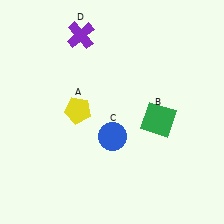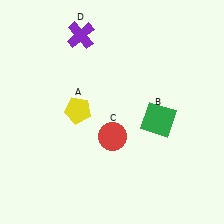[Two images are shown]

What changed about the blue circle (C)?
In Image 1, C is blue. In Image 2, it changed to red.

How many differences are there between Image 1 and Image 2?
There is 1 difference between the two images.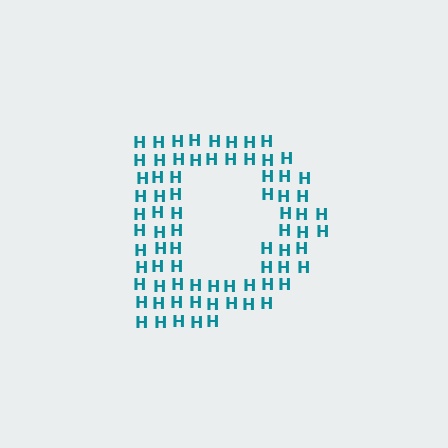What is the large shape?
The large shape is the letter D.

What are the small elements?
The small elements are letter H's.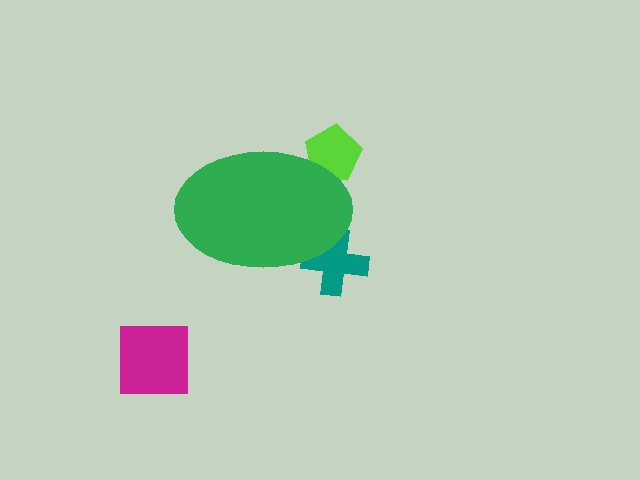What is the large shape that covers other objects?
A green ellipse.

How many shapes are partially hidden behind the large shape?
2 shapes are partially hidden.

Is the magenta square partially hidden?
No, the magenta square is fully visible.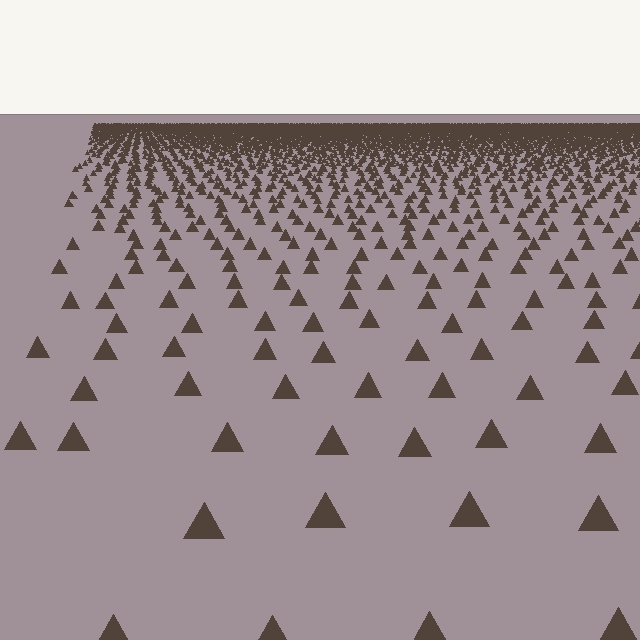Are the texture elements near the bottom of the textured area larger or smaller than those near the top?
Larger. Near the bottom, elements are closer to the viewer and appear at a bigger on-screen size.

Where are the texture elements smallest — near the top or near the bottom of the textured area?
Near the top.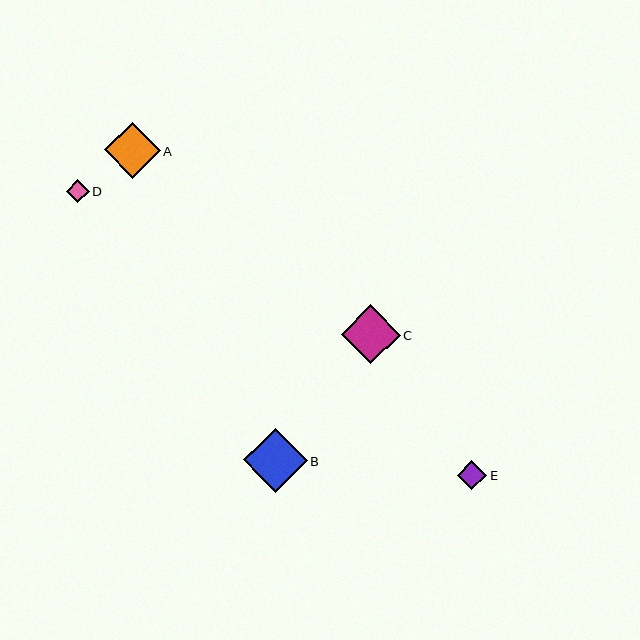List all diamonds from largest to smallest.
From largest to smallest: B, C, A, E, D.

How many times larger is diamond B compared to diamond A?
Diamond B is approximately 1.1 times the size of diamond A.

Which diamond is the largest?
Diamond B is the largest with a size of approximately 64 pixels.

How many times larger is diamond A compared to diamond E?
Diamond A is approximately 1.9 times the size of diamond E.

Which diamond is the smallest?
Diamond D is the smallest with a size of approximately 22 pixels.